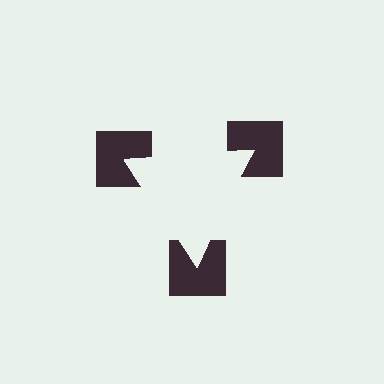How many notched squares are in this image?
There are 3 — one at each vertex of the illusory triangle.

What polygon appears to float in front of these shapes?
An illusory triangle — its edges are inferred from the aligned wedge cuts in the notched squares, not physically drawn.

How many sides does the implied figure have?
3 sides.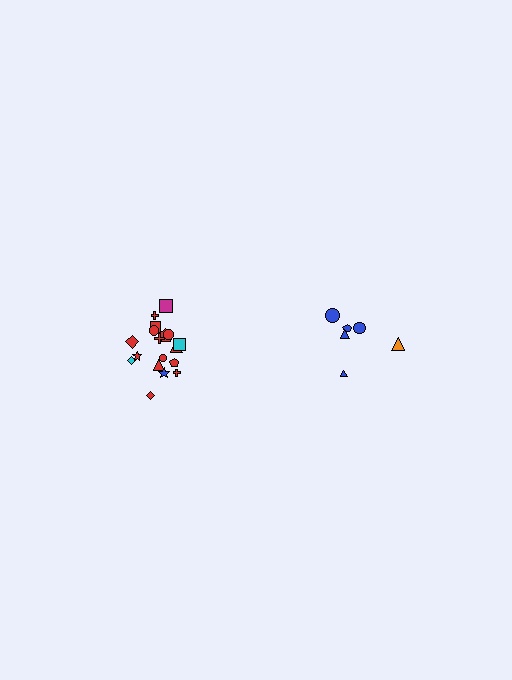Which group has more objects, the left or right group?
The left group.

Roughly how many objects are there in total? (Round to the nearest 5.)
Roughly 25 objects in total.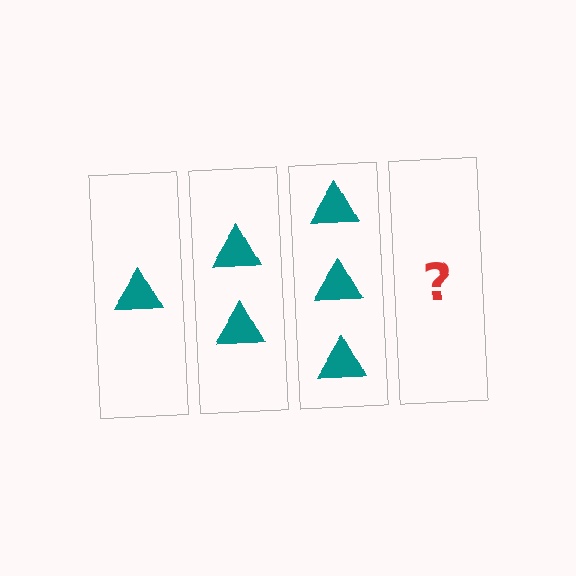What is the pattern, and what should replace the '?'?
The pattern is that each step adds one more triangle. The '?' should be 4 triangles.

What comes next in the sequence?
The next element should be 4 triangles.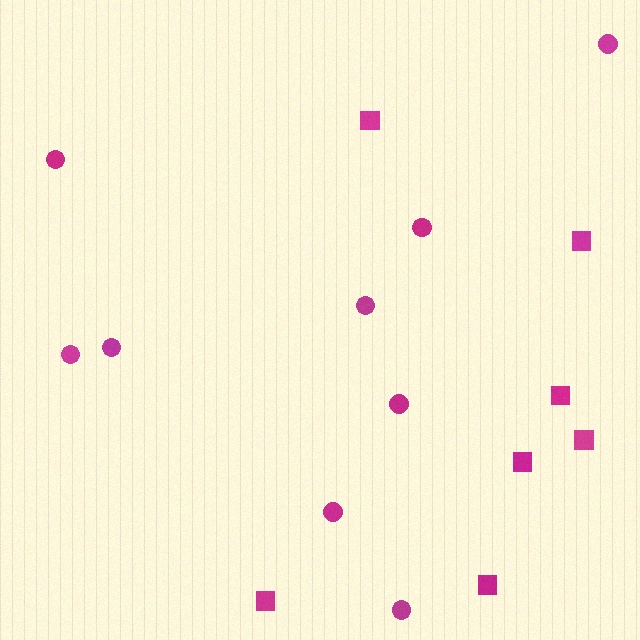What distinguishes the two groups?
There are 2 groups: one group of circles (9) and one group of squares (7).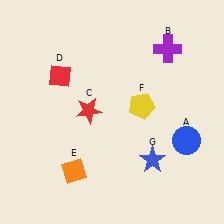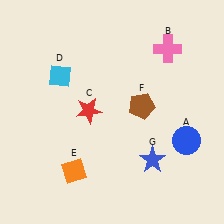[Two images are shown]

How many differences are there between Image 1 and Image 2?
There are 3 differences between the two images.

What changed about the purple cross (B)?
In Image 1, B is purple. In Image 2, it changed to pink.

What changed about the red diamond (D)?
In Image 1, D is red. In Image 2, it changed to cyan.